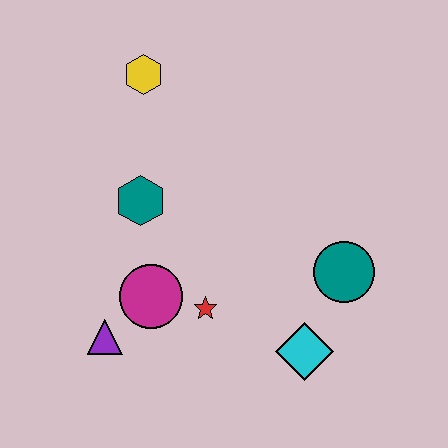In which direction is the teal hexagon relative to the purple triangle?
The teal hexagon is above the purple triangle.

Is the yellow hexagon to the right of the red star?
No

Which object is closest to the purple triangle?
The magenta circle is closest to the purple triangle.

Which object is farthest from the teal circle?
The yellow hexagon is farthest from the teal circle.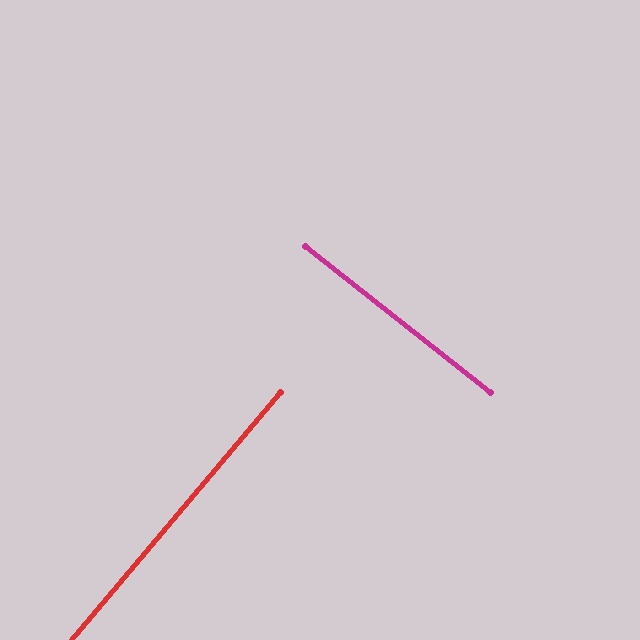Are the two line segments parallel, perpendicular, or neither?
Perpendicular — they meet at approximately 88°.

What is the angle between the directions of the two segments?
Approximately 88 degrees.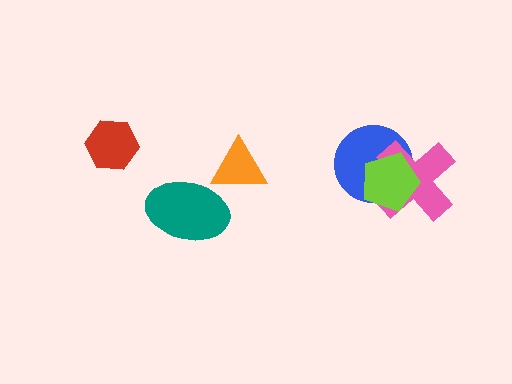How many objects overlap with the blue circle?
2 objects overlap with the blue circle.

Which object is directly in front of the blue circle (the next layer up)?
The pink cross is directly in front of the blue circle.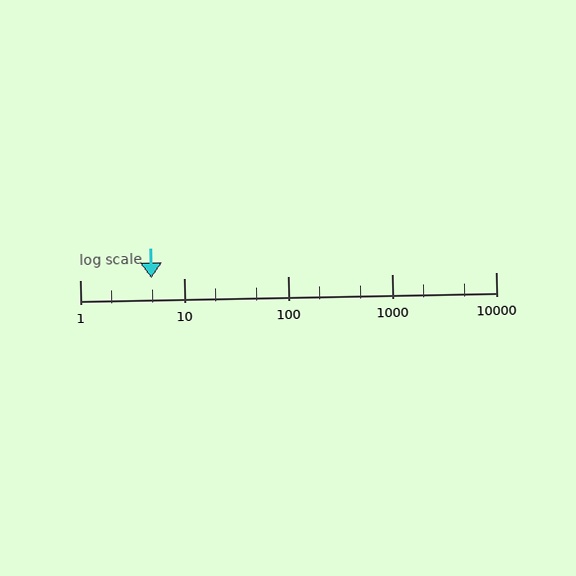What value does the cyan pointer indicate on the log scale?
The pointer indicates approximately 4.9.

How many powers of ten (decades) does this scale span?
The scale spans 4 decades, from 1 to 10000.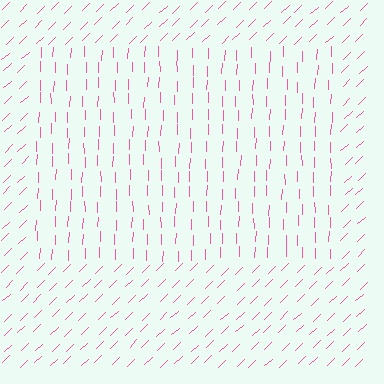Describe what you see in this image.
The image is filled with small pink line segments. A rectangle region in the image has lines oriented differently from the surrounding lines, creating a visible texture boundary.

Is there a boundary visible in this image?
Yes, there is a texture boundary formed by a change in line orientation.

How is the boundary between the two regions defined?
The boundary is defined purely by a change in line orientation (approximately 45 degrees difference). All lines are the same color and thickness.